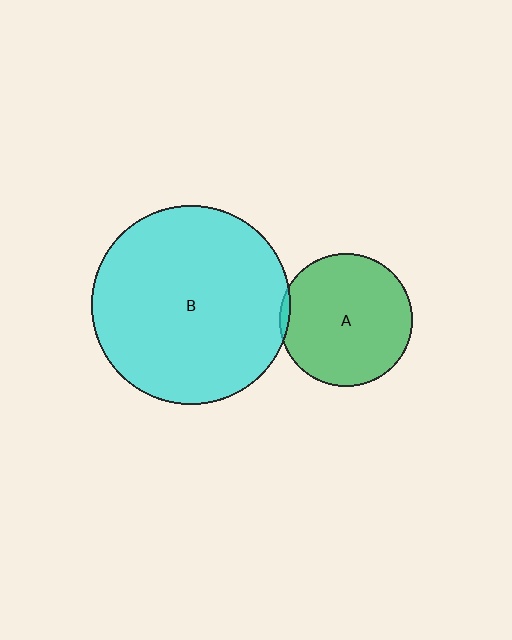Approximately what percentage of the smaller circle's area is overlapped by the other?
Approximately 5%.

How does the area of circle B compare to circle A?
Approximately 2.3 times.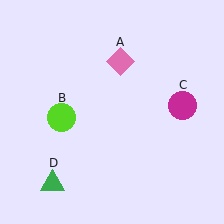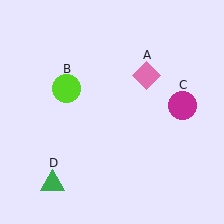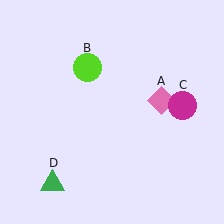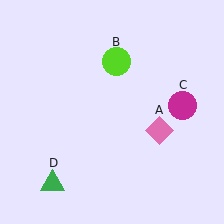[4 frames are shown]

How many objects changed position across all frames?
2 objects changed position: pink diamond (object A), lime circle (object B).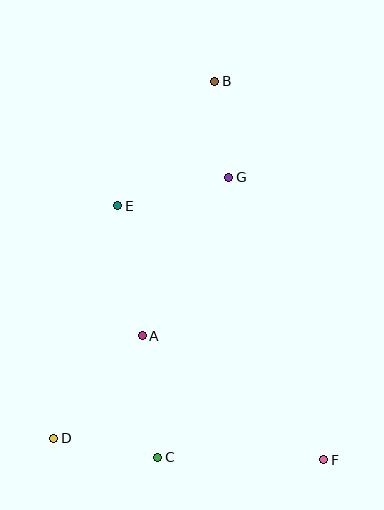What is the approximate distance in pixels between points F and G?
The distance between F and G is approximately 298 pixels.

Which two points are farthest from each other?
Points B and F are farthest from each other.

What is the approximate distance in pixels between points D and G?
The distance between D and G is approximately 314 pixels.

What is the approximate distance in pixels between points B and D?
The distance between B and D is approximately 392 pixels.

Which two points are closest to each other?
Points B and G are closest to each other.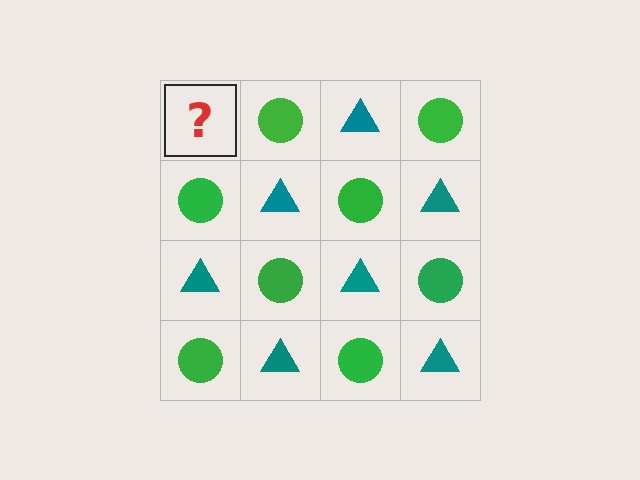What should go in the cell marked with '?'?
The missing cell should contain a teal triangle.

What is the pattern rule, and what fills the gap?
The rule is that it alternates teal triangle and green circle in a checkerboard pattern. The gap should be filled with a teal triangle.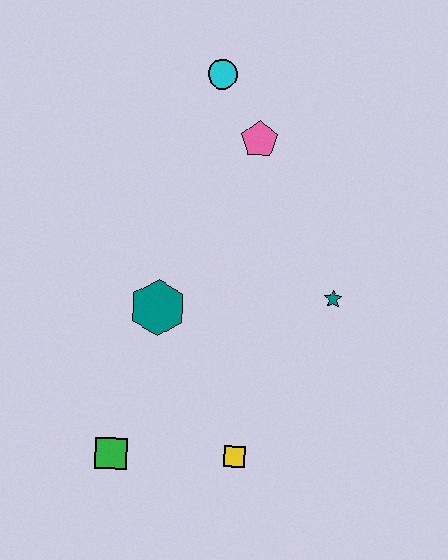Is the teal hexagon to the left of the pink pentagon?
Yes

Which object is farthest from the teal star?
The green square is farthest from the teal star.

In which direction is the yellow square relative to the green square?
The yellow square is to the right of the green square.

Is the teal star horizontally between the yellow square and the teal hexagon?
No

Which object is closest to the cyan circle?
The pink pentagon is closest to the cyan circle.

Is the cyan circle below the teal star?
No